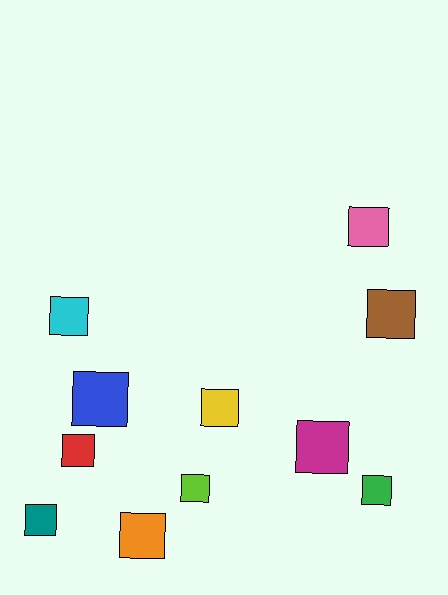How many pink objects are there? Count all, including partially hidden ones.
There is 1 pink object.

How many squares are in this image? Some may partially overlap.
There are 11 squares.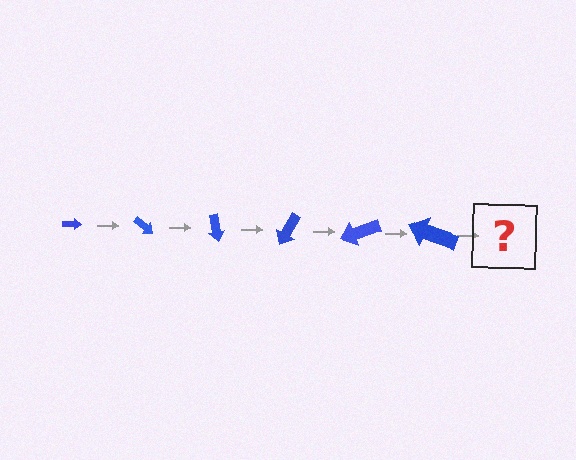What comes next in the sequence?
The next element should be an arrow, larger than the previous one and rotated 240 degrees from the start.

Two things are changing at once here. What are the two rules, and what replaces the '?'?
The two rules are that the arrow grows larger each step and it rotates 40 degrees each step. The '?' should be an arrow, larger than the previous one and rotated 240 degrees from the start.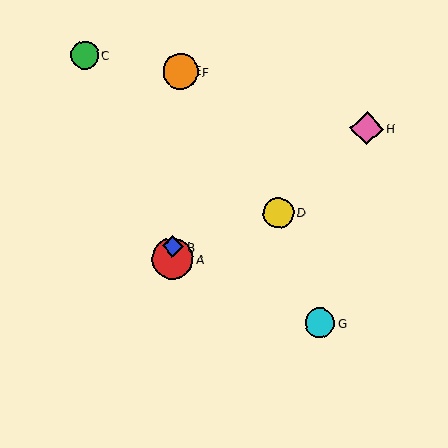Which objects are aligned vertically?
Objects A, B, E, F are aligned vertically.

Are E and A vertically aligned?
Yes, both are at x≈181.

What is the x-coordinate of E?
Object E is at x≈181.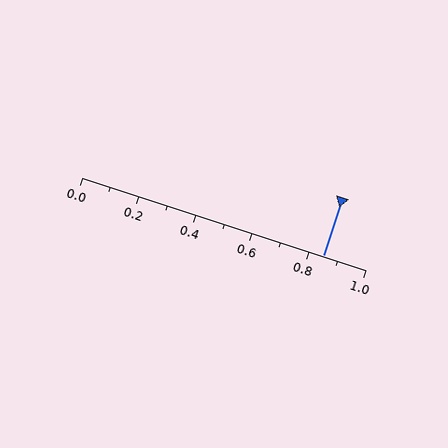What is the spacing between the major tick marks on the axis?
The major ticks are spaced 0.2 apart.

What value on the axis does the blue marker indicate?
The marker indicates approximately 0.85.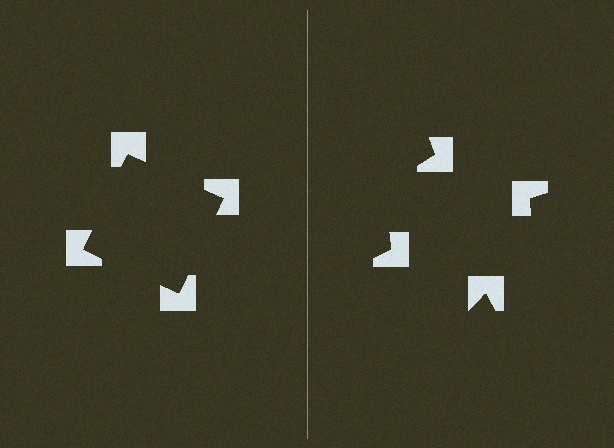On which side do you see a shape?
An illusory square appears on the left side. On the right side the wedge cuts are rotated, so no coherent shape forms.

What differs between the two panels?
The notched squares are positioned identically on both sides; only the wedge orientations differ. On the left they align to a square; on the right they are misaligned.